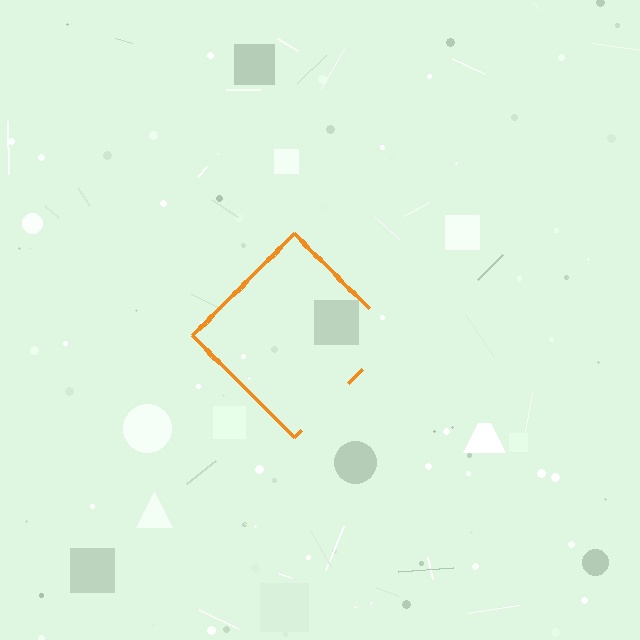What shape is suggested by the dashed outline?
The dashed outline suggests a diamond.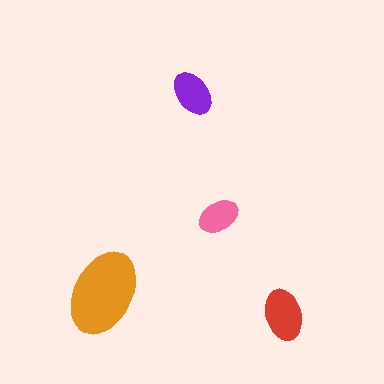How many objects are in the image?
There are 4 objects in the image.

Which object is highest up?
The purple ellipse is topmost.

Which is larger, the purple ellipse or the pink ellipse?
The purple one.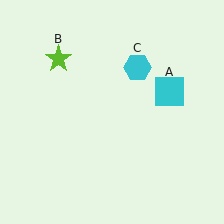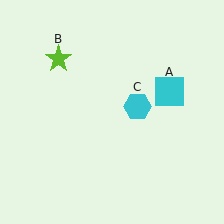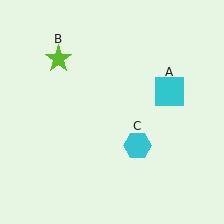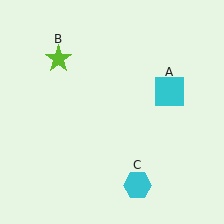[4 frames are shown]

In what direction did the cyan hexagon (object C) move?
The cyan hexagon (object C) moved down.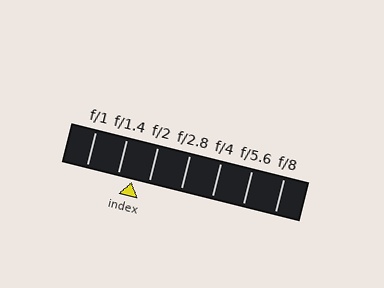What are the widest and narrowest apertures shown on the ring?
The widest aperture shown is f/1 and the narrowest is f/8.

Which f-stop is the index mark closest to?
The index mark is closest to f/1.4.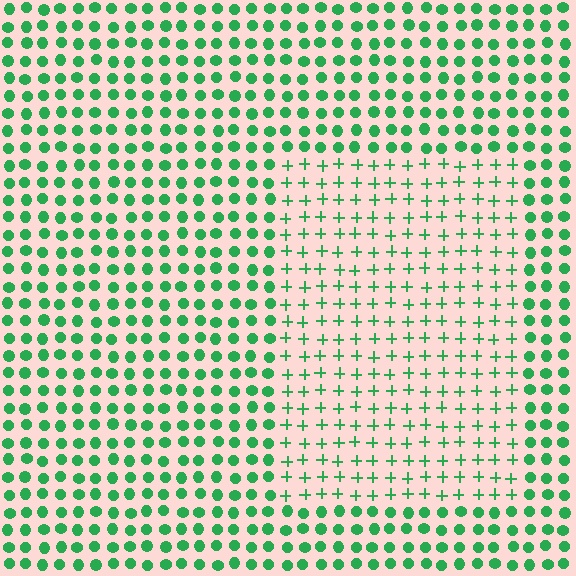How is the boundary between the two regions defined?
The boundary is defined by a change in element shape: plus signs inside vs. circles outside. All elements share the same color and spacing.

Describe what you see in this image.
The image is filled with small green elements arranged in a uniform grid. A rectangle-shaped region contains plus signs, while the surrounding area contains circles. The boundary is defined purely by the change in element shape.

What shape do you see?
I see a rectangle.